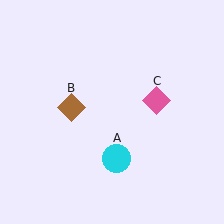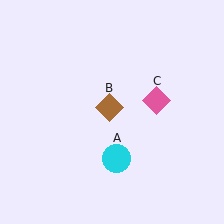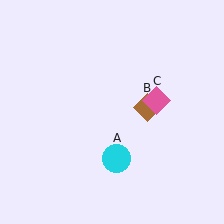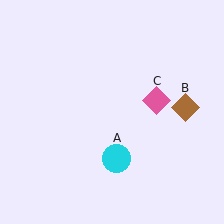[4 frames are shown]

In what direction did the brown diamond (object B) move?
The brown diamond (object B) moved right.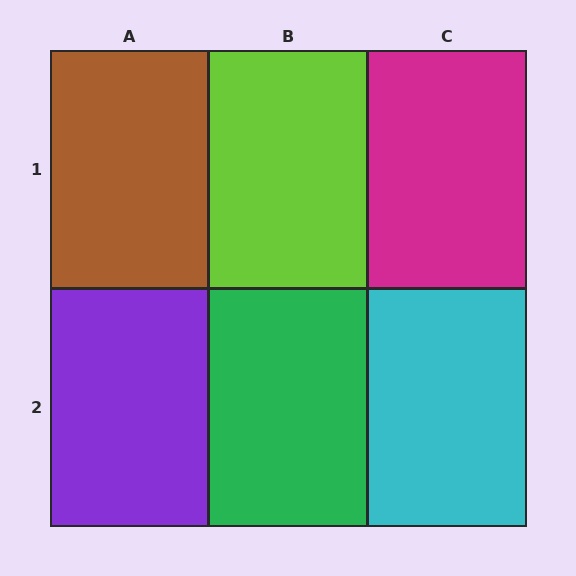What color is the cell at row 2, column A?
Purple.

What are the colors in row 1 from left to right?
Brown, lime, magenta.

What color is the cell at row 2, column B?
Green.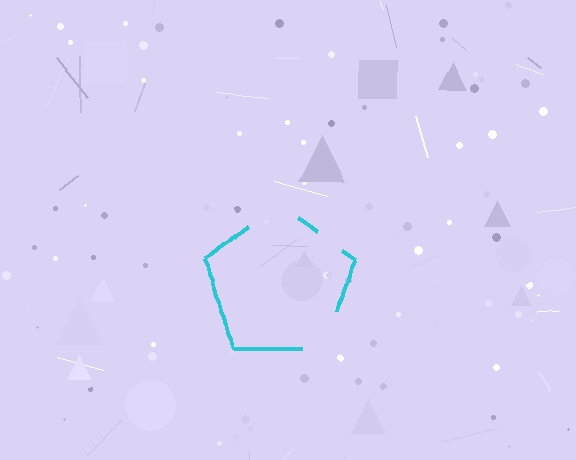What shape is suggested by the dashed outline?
The dashed outline suggests a pentagon.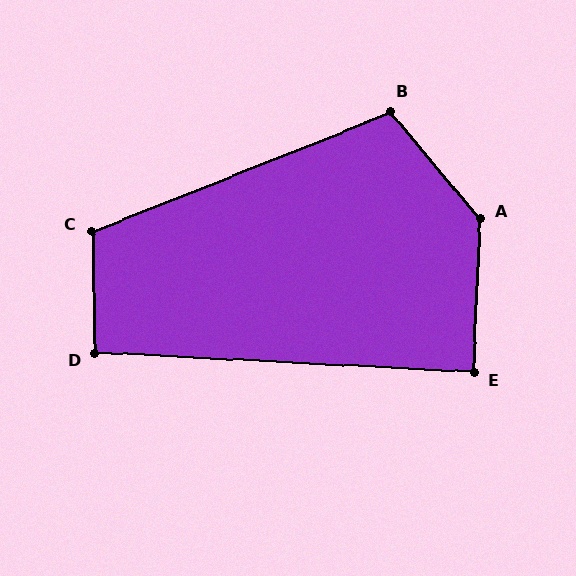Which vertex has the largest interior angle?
A, at approximately 138 degrees.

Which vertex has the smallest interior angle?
E, at approximately 90 degrees.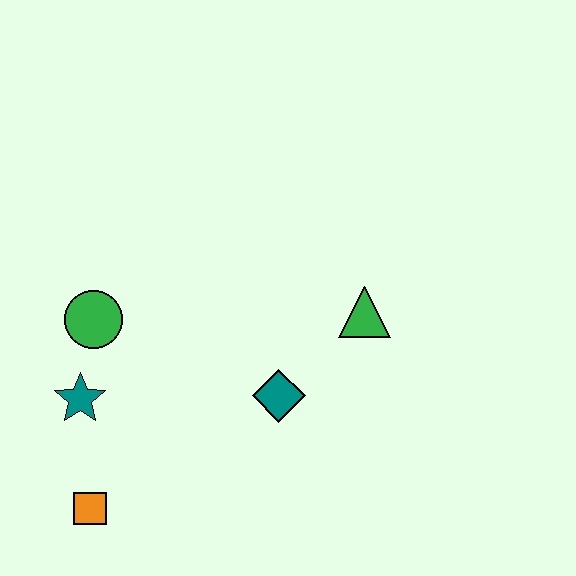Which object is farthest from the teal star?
The green triangle is farthest from the teal star.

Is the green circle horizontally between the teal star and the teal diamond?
Yes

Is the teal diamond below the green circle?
Yes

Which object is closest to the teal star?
The green circle is closest to the teal star.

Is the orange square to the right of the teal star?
Yes